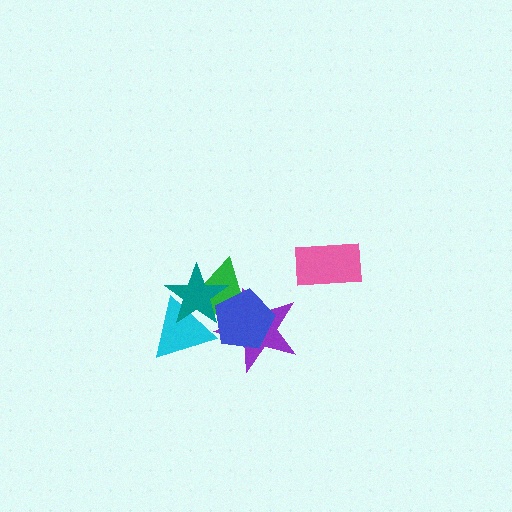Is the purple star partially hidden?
Yes, it is partially covered by another shape.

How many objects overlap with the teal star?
3 objects overlap with the teal star.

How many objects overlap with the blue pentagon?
3 objects overlap with the blue pentagon.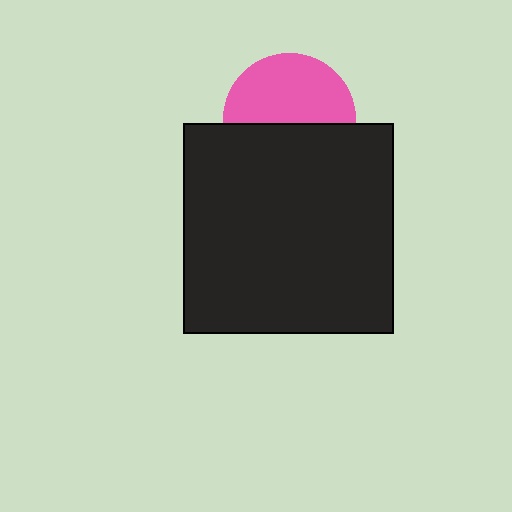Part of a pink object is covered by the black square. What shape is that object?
It is a circle.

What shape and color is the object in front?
The object in front is a black square.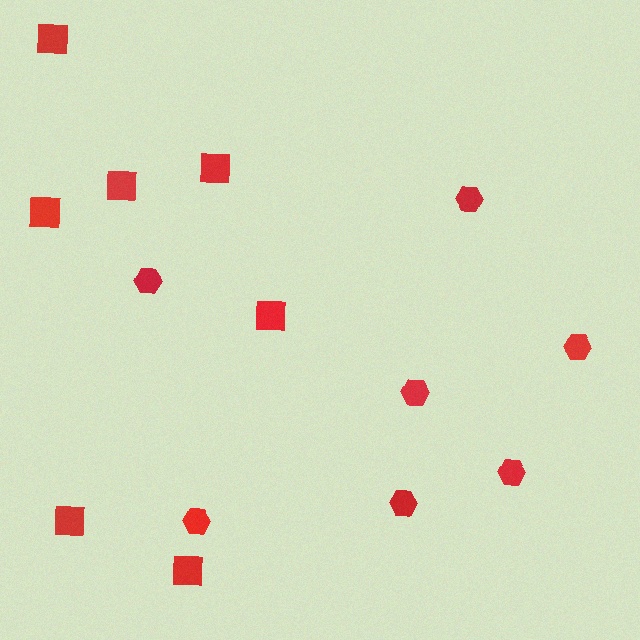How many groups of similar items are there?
There are 2 groups: one group of squares (7) and one group of hexagons (7).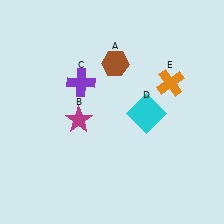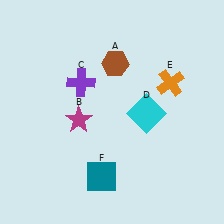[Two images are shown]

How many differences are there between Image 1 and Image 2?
There is 1 difference between the two images.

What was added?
A teal square (F) was added in Image 2.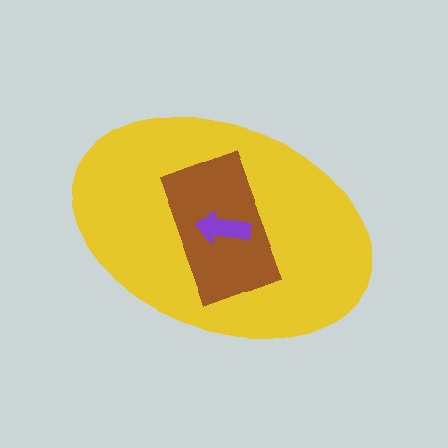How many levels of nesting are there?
3.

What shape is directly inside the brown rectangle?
The purple arrow.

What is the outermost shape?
The yellow ellipse.